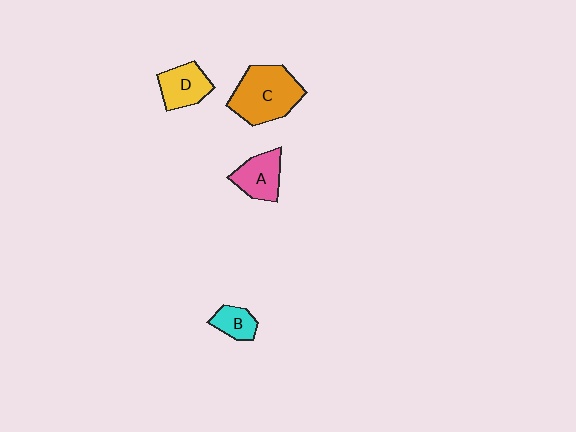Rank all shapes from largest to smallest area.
From largest to smallest: C (orange), A (pink), D (yellow), B (cyan).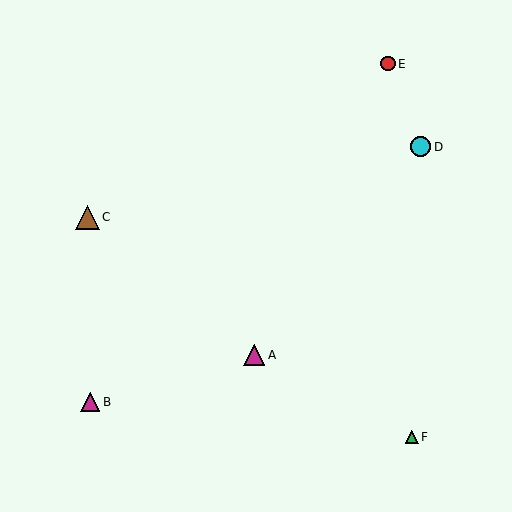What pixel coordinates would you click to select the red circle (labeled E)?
Click at (388, 64) to select the red circle E.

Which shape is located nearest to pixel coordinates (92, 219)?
The brown triangle (labeled C) at (87, 217) is nearest to that location.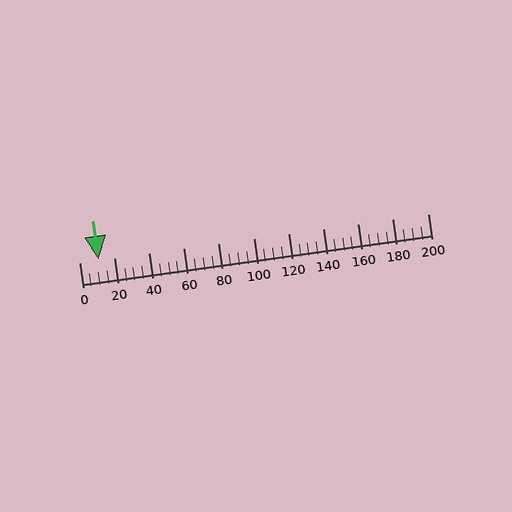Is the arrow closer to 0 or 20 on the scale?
The arrow is closer to 20.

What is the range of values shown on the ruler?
The ruler shows values from 0 to 200.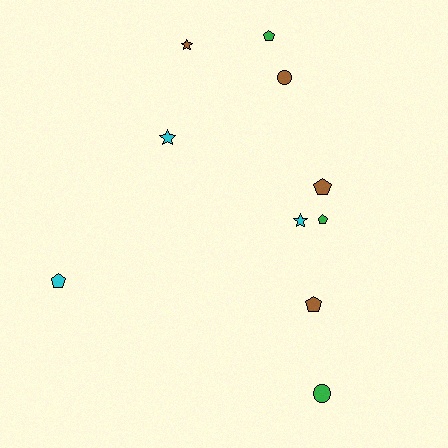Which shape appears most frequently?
Pentagon, with 5 objects.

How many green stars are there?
There are no green stars.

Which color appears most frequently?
Brown, with 4 objects.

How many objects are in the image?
There are 10 objects.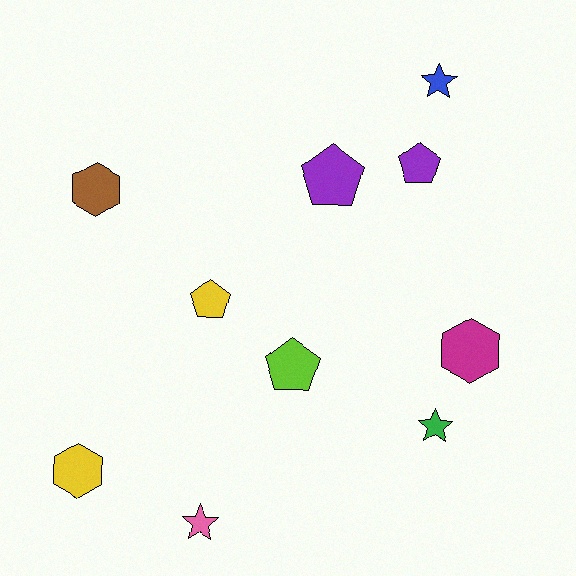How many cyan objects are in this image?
There are no cyan objects.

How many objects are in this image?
There are 10 objects.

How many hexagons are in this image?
There are 3 hexagons.